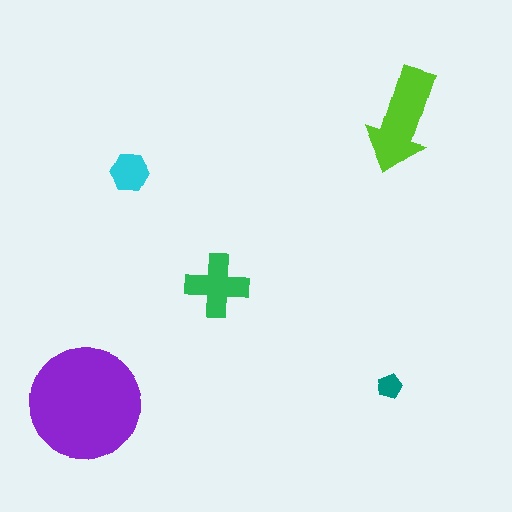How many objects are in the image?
There are 5 objects in the image.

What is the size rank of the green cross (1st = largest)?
3rd.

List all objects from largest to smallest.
The purple circle, the lime arrow, the green cross, the cyan hexagon, the teal pentagon.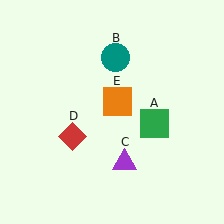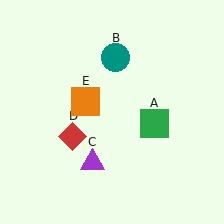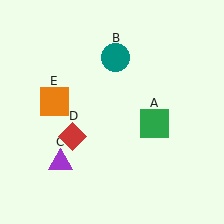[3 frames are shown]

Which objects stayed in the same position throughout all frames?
Green square (object A) and teal circle (object B) and red diamond (object D) remained stationary.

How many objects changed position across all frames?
2 objects changed position: purple triangle (object C), orange square (object E).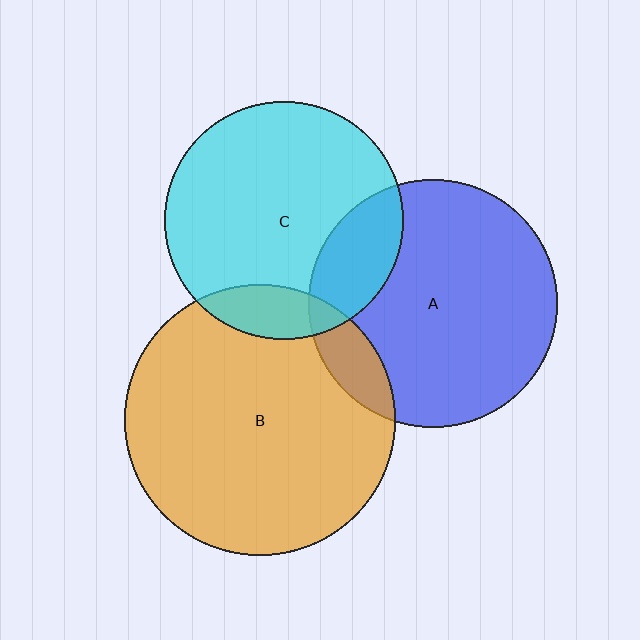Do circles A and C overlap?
Yes.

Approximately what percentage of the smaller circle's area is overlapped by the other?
Approximately 20%.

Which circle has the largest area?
Circle B (orange).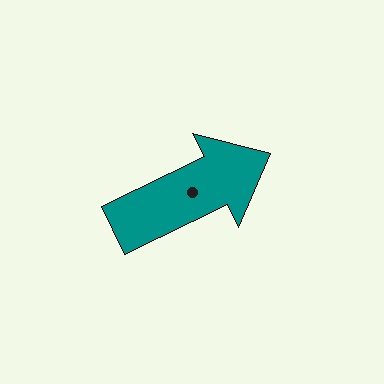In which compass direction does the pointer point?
Northeast.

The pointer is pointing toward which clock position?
Roughly 2 o'clock.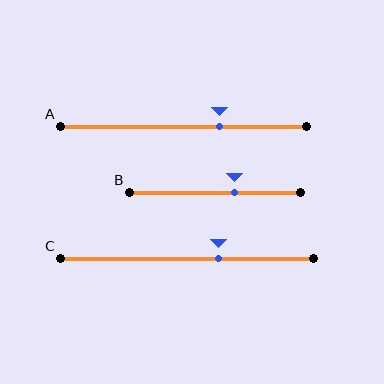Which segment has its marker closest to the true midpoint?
Segment B has its marker closest to the true midpoint.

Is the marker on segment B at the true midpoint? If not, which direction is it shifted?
No, the marker on segment B is shifted to the right by about 12% of the segment length.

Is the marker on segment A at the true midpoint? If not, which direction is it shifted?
No, the marker on segment A is shifted to the right by about 15% of the segment length.